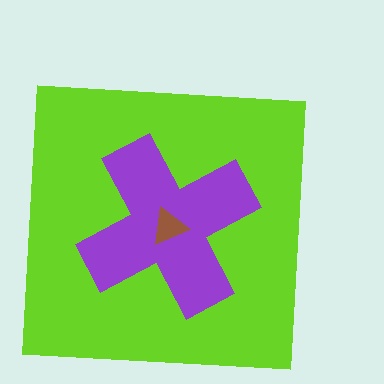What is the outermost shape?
The lime square.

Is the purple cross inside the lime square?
Yes.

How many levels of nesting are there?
3.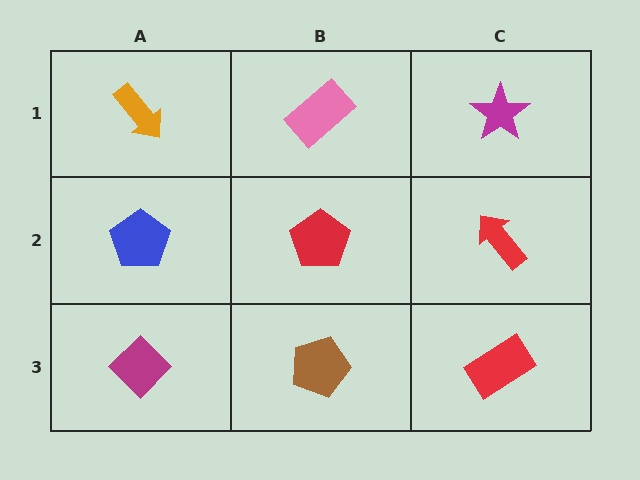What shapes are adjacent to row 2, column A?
An orange arrow (row 1, column A), a magenta diamond (row 3, column A), a red pentagon (row 2, column B).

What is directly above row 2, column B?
A pink rectangle.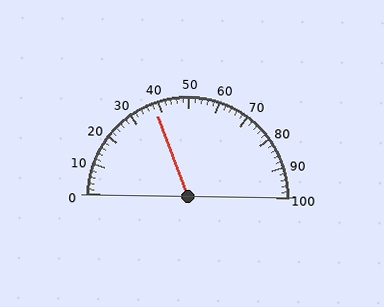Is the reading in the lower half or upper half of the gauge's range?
The reading is in the lower half of the range (0 to 100).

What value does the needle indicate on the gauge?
The needle indicates approximately 38.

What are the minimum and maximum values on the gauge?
The gauge ranges from 0 to 100.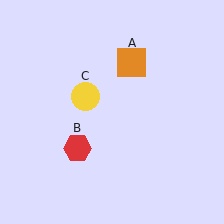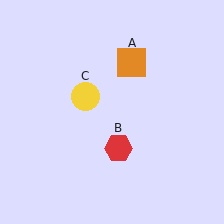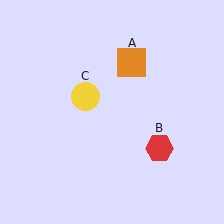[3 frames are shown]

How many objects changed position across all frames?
1 object changed position: red hexagon (object B).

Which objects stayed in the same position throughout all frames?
Orange square (object A) and yellow circle (object C) remained stationary.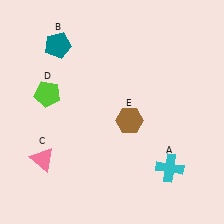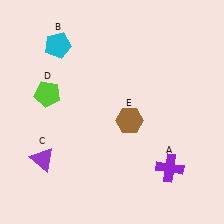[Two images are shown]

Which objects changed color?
A changed from cyan to purple. B changed from teal to cyan. C changed from pink to purple.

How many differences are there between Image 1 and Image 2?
There are 3 differences between the two images.